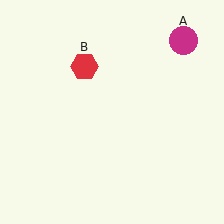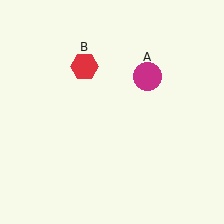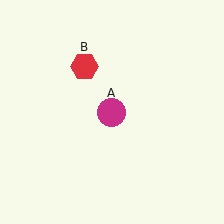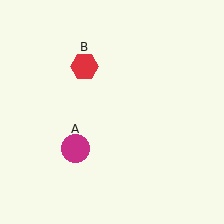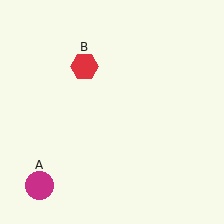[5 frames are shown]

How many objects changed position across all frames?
1 object changed position: magenta circle (object A).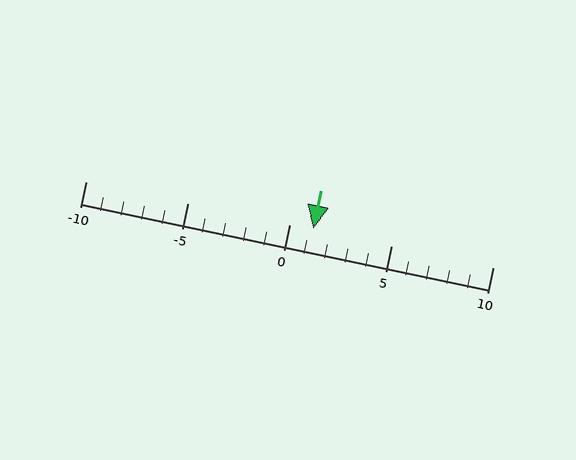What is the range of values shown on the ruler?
The ruler shows values from -10 to 10.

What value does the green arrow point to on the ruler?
The green arrow points to approximately 1.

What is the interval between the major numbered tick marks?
The major tick marks are spaced 5 units apart.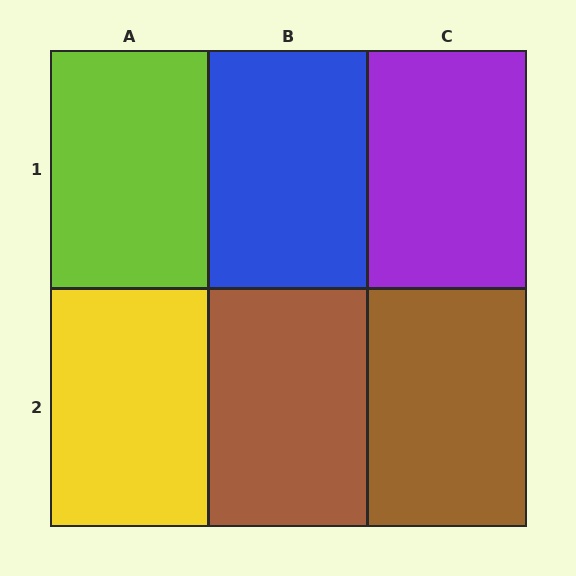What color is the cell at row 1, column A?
Lime.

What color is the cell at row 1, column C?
Purple.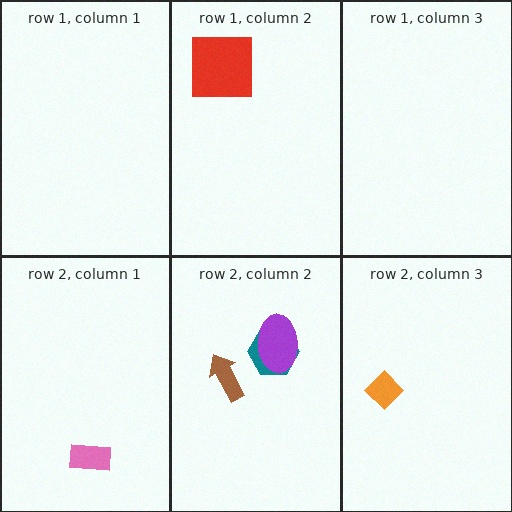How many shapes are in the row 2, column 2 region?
3.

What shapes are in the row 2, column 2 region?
The teal hexagon, the brown arrow, the purple ellipse.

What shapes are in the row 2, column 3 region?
The orange diamond.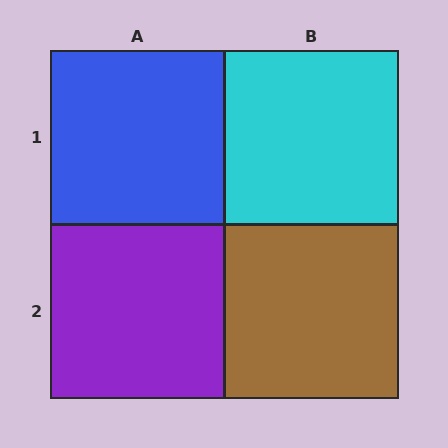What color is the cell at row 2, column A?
Purple.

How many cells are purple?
1 cell is purple.